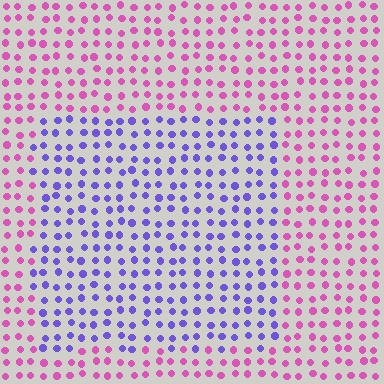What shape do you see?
I see a rectangle.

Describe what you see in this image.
The image is filled with small pink elements in a uniform arrangement. A rectangle-shaped region is visible where the elements are tinted to a slightly different hue, forming a subtle color boundary.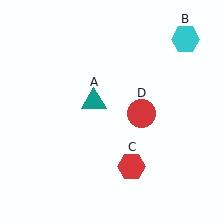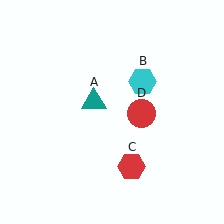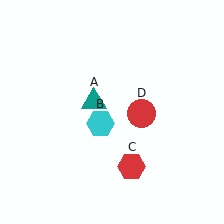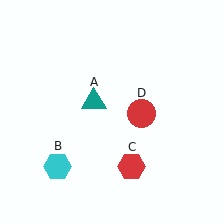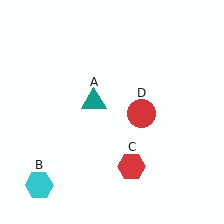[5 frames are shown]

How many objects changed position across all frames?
1 object changed position: cyan hexagon (object B).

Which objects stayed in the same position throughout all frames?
Teal triangle (object A) and red hexagon (object C) and red circle (object D) remained stationary.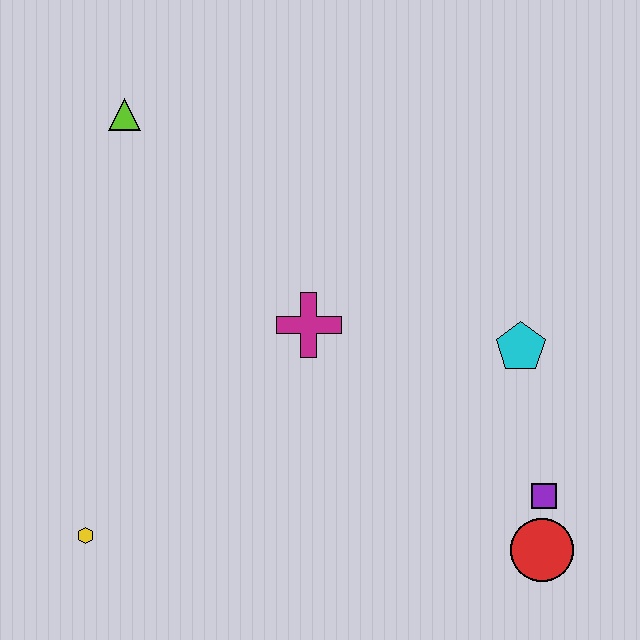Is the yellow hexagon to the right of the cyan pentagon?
No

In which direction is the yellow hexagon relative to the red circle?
The yellow hexagon is to the left of the red circle.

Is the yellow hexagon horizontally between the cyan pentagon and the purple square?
No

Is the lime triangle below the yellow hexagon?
No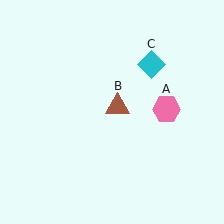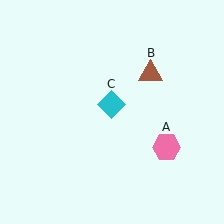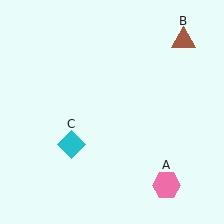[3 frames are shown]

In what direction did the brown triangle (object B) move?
The brown triangle (object B) moved up and to the right.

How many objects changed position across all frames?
3 objects changed position: pink hexagon (object A), brown triangle (object B), cyan diamond (object C).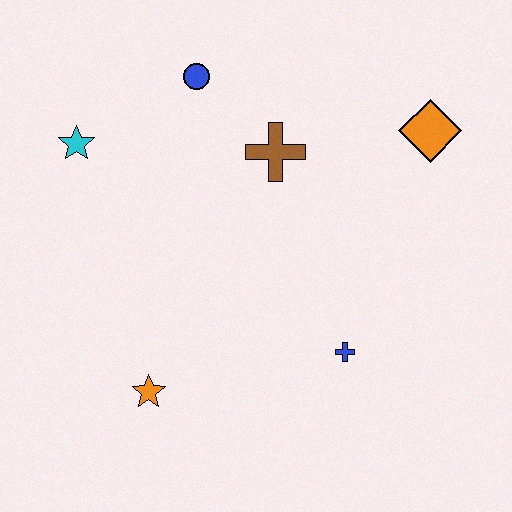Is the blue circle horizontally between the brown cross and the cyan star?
Yes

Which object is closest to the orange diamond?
The brown cross is closest to the orange diamond.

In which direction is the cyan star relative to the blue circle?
The cyan star is to the left of the blue circle.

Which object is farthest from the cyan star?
The orange diamond is farthest from the cyan star.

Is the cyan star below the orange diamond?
Yes